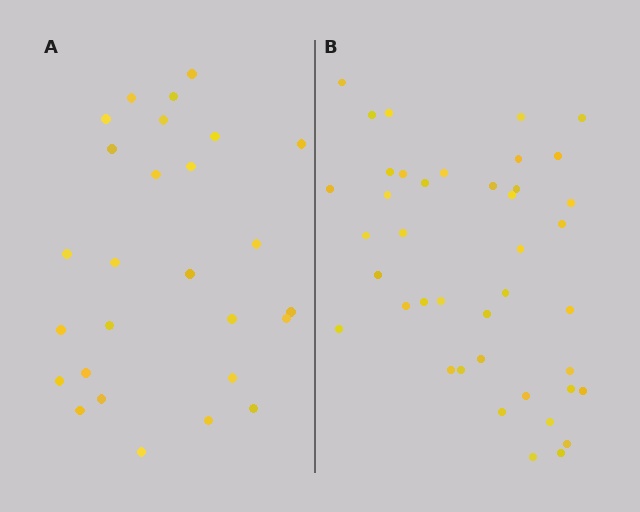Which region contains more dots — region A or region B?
Region B (the right region) has more dots.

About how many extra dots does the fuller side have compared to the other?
Region B has approximately 15 more dots than region A.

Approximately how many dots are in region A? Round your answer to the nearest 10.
About 30 dots. (The exact count is 27, which rounds to 30.)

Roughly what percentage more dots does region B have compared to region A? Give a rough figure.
About 50% more.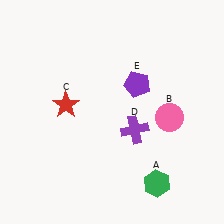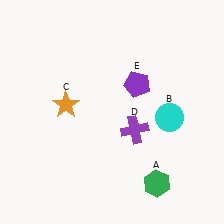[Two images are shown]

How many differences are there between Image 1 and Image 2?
There are 2 differences between the two images.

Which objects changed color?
B changed from pink to cyan. C changed from red to orange.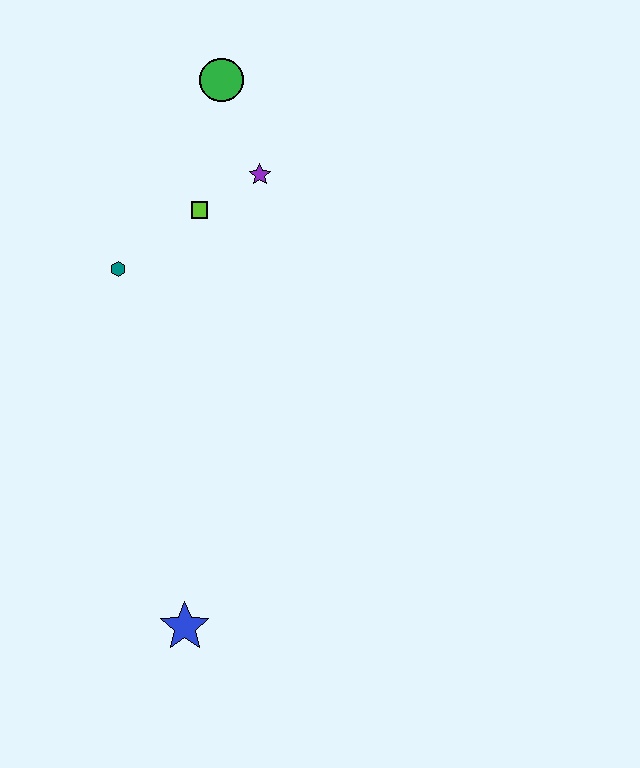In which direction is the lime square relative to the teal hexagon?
The lime square is to the right of the teal hexagon.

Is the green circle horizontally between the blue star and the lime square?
No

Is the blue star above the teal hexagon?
No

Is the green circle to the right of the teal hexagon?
Yes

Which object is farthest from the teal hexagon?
The blue star is farthest from the teal hexagon.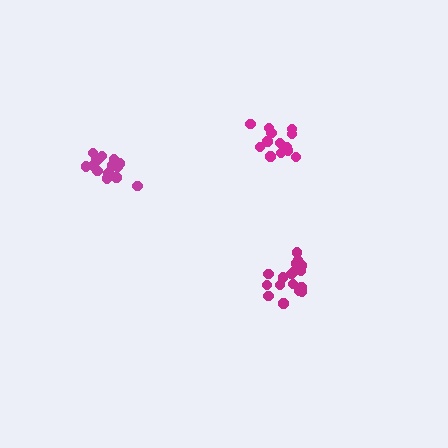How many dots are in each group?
Group 1: 16 dots, Group 2: 14 dots, Group 3: 17 dots (47 total).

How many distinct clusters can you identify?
There are 3 distinct clusters.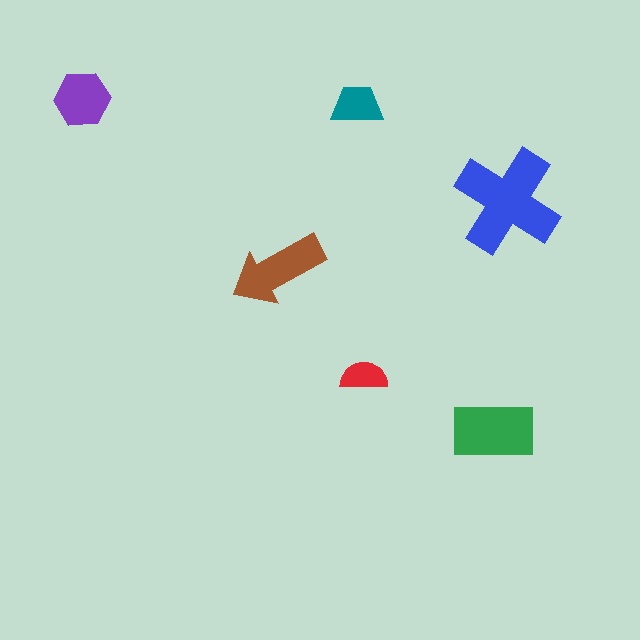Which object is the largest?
The blue cross.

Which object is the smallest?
The red semicircle.